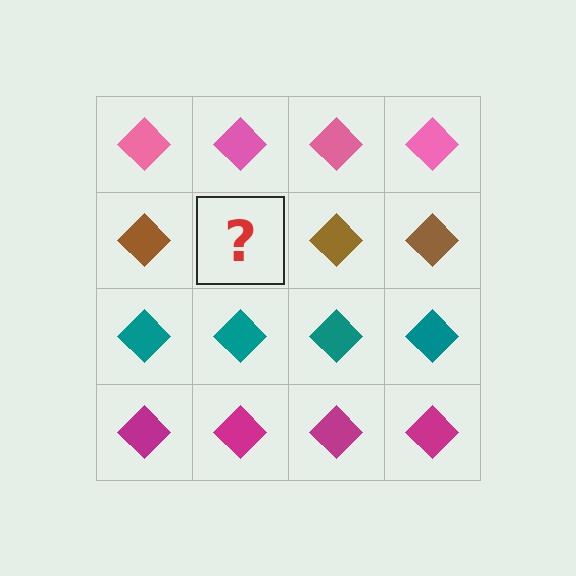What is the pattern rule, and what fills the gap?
The rule is that each row has a consistent color. The gap should be filled with a brown diamond.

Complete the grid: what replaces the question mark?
The question mark should be replaced with a brown diamond.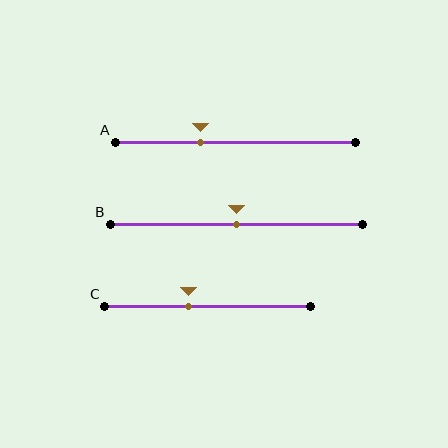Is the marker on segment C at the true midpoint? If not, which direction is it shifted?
No, the marker on segment C is shifted to the left by about 9% of the segment length.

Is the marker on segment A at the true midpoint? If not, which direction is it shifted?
No, the marker on segment A is shifted to the left by about 14% of the segment length.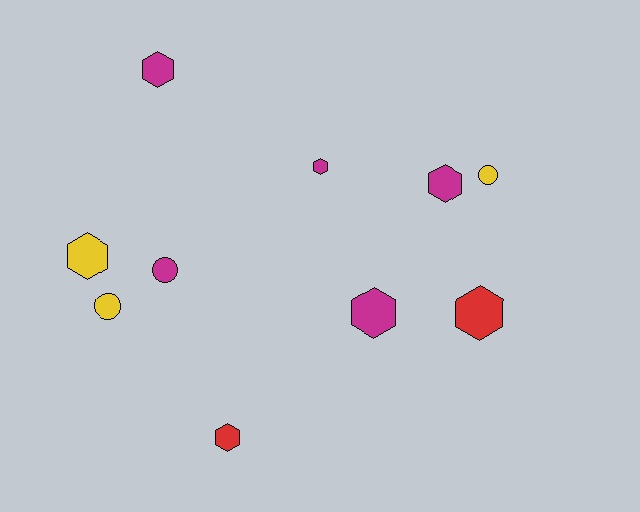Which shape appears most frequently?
Hexagon, with 7 objects.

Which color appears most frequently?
Magenta, with 5 objects.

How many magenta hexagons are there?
There are 4 magenta hexagons.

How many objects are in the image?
There are 10 objects.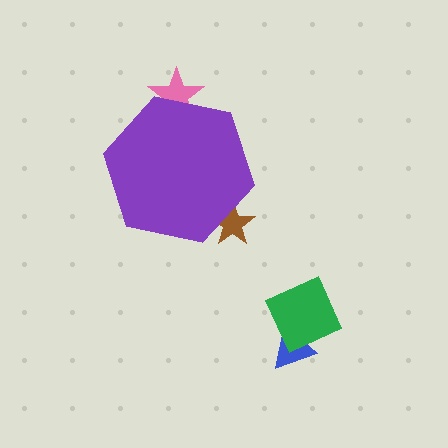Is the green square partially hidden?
No, the green square is fully visible.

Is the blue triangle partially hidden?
No, the blue triangle is fully visible.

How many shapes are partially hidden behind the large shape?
2 shapes are partially hidden.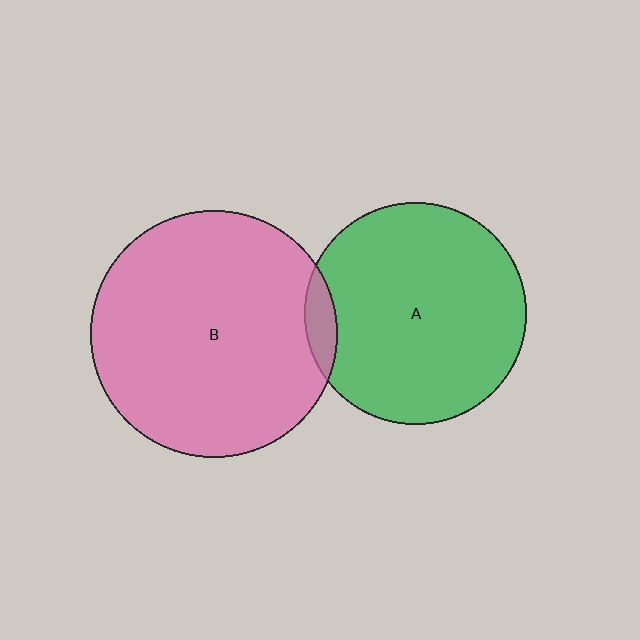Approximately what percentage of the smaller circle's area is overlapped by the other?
Approximately 5%.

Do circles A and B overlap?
Yes.